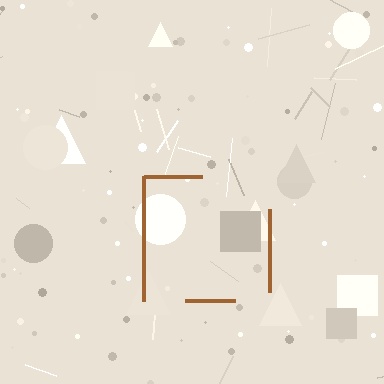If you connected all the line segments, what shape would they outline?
They would outline a square.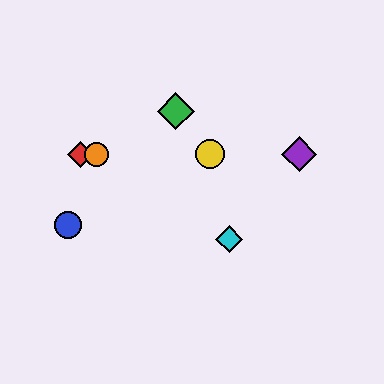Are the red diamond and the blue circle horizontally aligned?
No, the red diamond is at y≈154 and the blue circle is at y≈225.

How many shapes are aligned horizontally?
4 shapes (the red diamond, the yellow circle, the purple diamond, the orange circle) are aligned horizontally.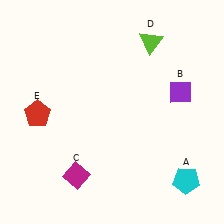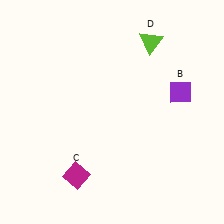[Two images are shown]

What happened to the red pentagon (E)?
The red pentagon (E) was removed in Image 2. It was in the bottom-left area of Image 1.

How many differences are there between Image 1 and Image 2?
There are 2 differences between the two images.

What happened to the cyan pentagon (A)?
The cyan pentagon (A) was removed in Image 2. It was in the bottom-right area of Image 1.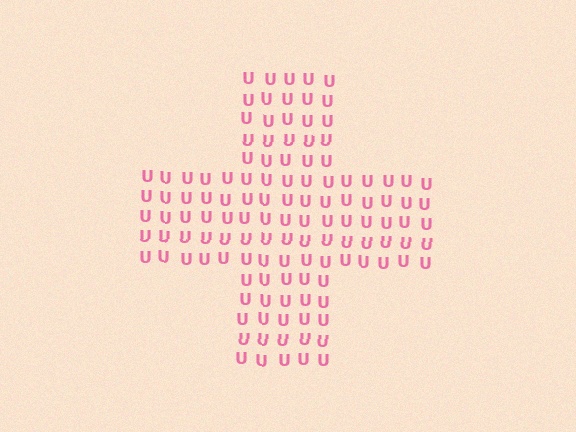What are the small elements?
The small elements are letter U's.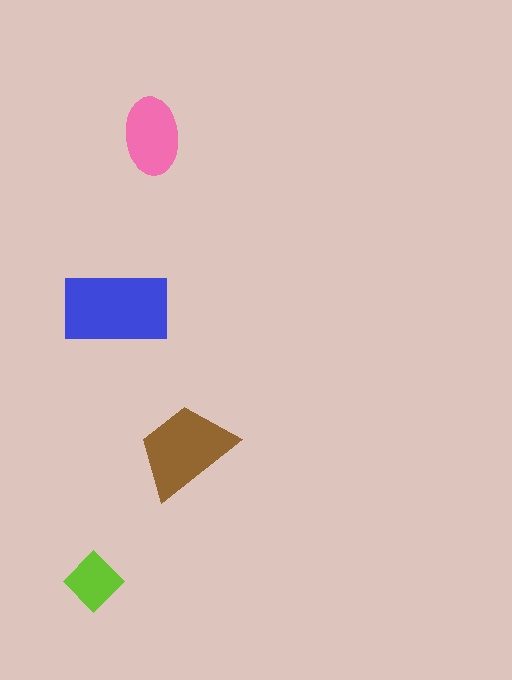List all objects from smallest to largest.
The lime diamond, the pink ellipse, the brown trapezoid, the blue rectangle.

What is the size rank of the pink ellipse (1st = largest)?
3rd.